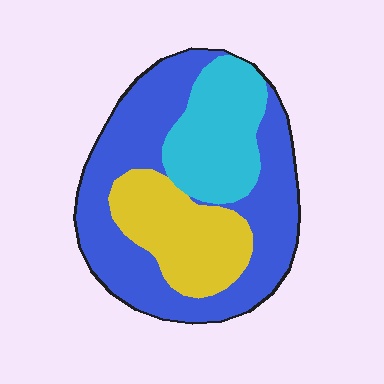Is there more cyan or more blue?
Blue.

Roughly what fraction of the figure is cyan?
Cyan takes up about one quarter (1/4) of the figure.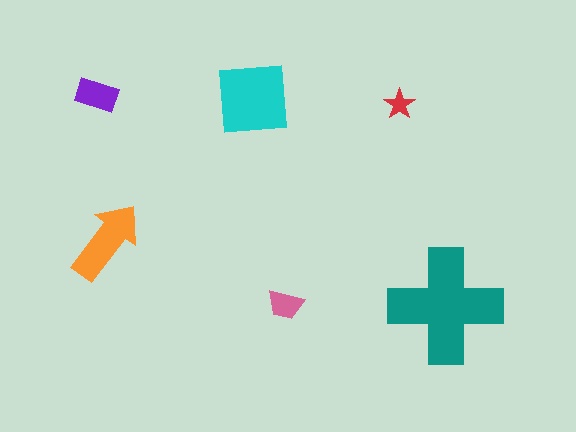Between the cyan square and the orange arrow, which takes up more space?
The cyan square.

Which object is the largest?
The teal cross.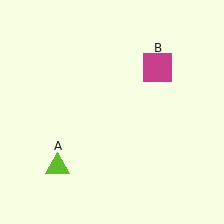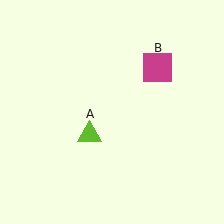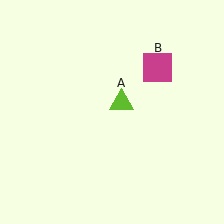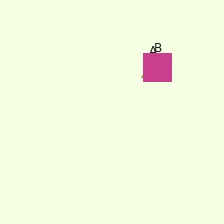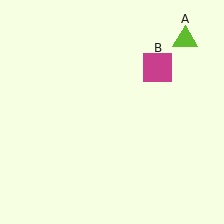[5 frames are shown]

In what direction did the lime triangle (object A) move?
The lime triangle (object A) moved up and to the right.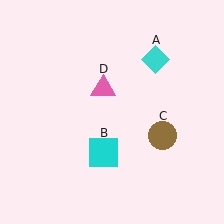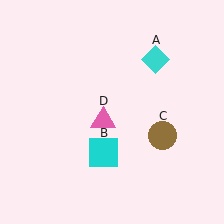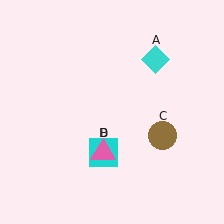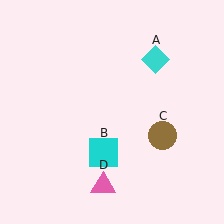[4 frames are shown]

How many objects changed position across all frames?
1 object changed position: pink triangle (object D).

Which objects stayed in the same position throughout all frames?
Cyan diamond (object A) and cyan square (object B) and brown circle (object C) remained stationary.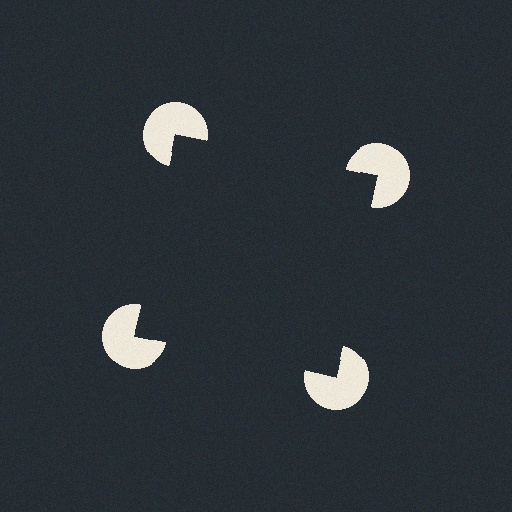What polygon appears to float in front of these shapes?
An illusory square — its edges are inferred from the aligned wedge cuts in the pac-man discs, not physically drawn.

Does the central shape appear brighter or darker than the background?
It typically appears slightly darker than the background, even though no actual brightness change is drawn.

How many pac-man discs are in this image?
There are 4 — one at each vertex of the illusory square.